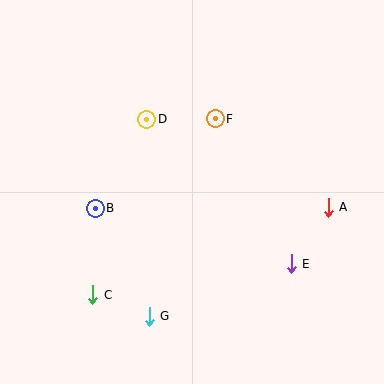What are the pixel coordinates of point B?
Point B is at (95, 208).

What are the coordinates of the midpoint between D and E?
The midpoint between D and E is at (219, 191).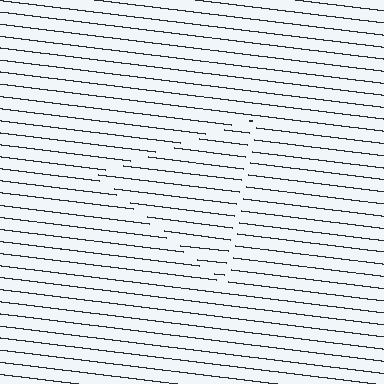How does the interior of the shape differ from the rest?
The interior of the shape contains the same grating, shifted by half a period — the contour is defined by the phase discontinuity where line-ends from the inner and outer gratings abut.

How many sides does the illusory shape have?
3 sides — the line-ends trace a triangle.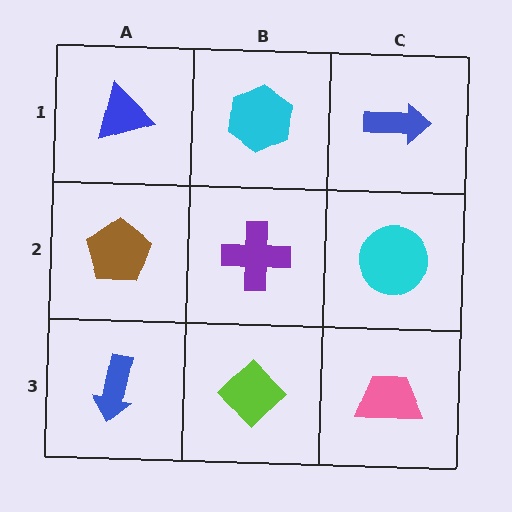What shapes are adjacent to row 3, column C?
A cyan circle (row 2, column C), a lime diamond (row 3, column B).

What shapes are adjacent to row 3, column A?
A brown pentagon (row 2, column A), a lime diamond (row 3, column B).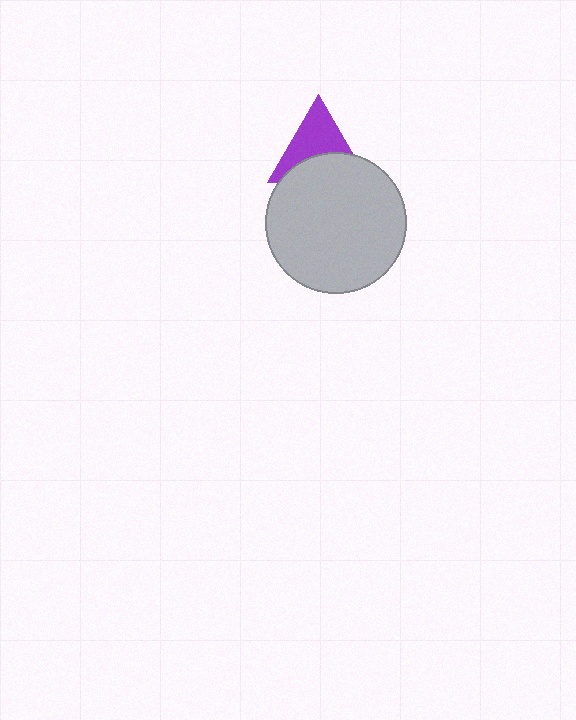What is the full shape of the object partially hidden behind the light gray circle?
The partially hidden object is a purple triangle.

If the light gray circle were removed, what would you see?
You would see the complete purple triangle.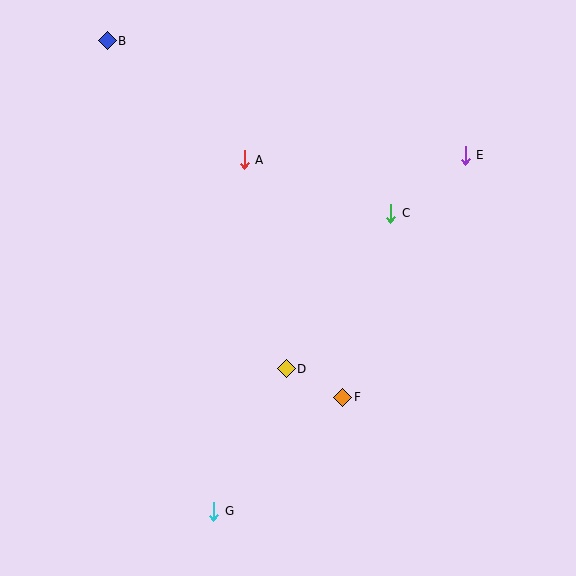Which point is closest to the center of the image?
Point D at (286, 369) is closest to the center.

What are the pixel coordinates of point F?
Point F is at (343, 397).